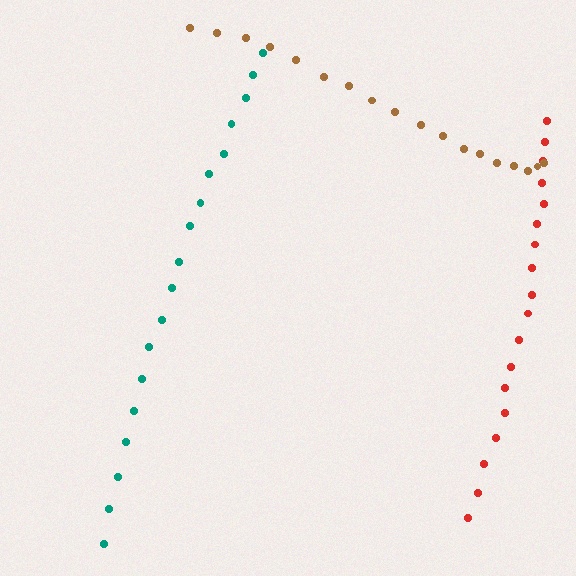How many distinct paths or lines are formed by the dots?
There are 3 distinct paths.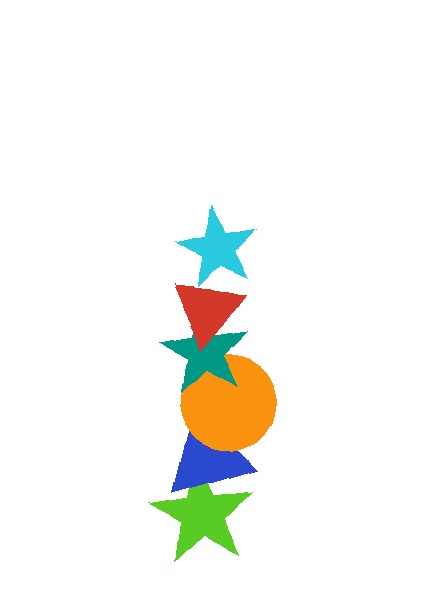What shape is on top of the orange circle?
The teal star is on top of the orange circle.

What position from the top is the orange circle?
The orange circle is 4th from the top.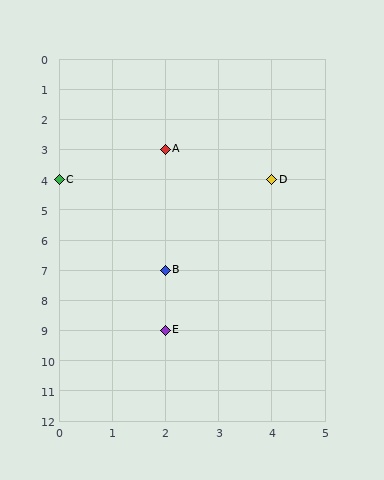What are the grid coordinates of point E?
Point E is at grid coordinates (2, 9).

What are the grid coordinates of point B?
Point B is at grid coordinates (2, 7).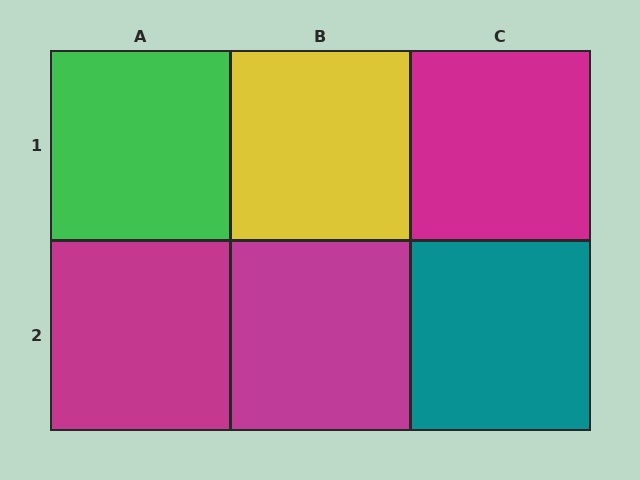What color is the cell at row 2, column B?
Magenta.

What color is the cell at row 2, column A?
Magenta.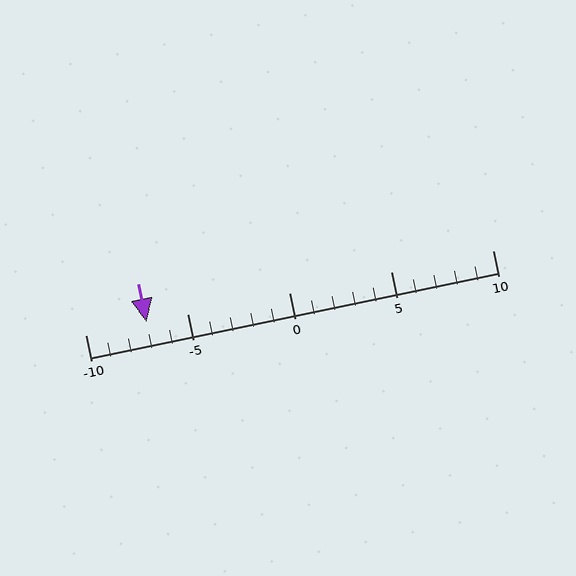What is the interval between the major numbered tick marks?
The major tick marks are spaced 5 units apart.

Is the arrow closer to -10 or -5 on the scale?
The arrow is closer to -5.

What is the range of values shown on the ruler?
The ruler shows values from -10 to 10.